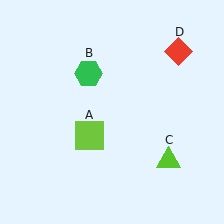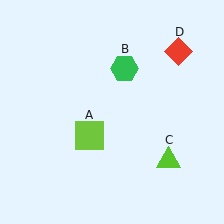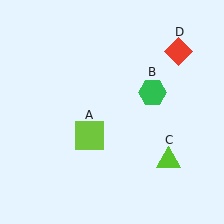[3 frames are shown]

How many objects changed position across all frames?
1 object changed position: green hexagon (object B).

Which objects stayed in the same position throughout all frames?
Lime square (object A) and lime triangle (object C) and red diamond (object D) remained stationary.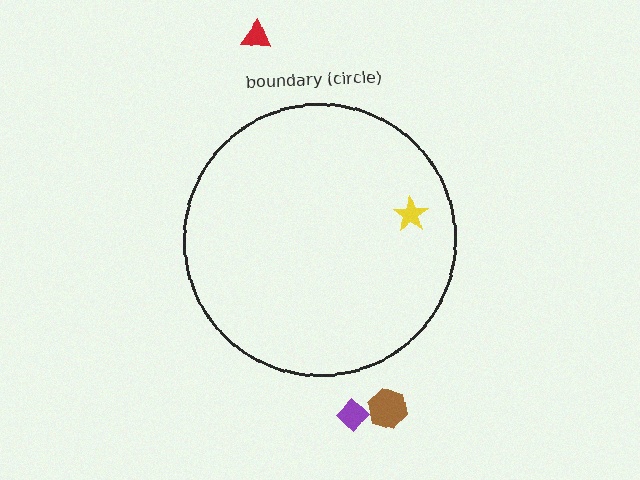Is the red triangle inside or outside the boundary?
Outside.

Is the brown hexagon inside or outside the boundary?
Outside.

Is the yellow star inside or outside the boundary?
Inside.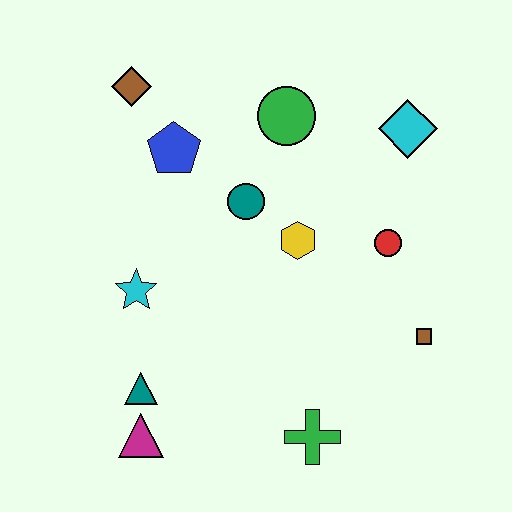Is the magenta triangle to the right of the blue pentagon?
No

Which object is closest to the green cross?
The brown square is closest to the green cross.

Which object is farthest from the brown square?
The brown diamond is farthest from the brown square.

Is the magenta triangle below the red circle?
Yes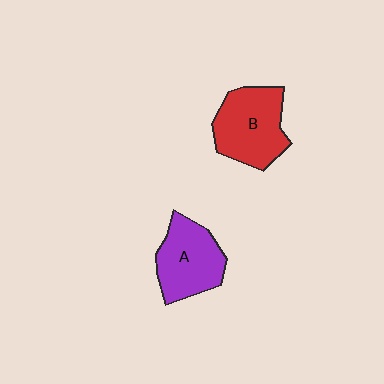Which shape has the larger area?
Shape B (red).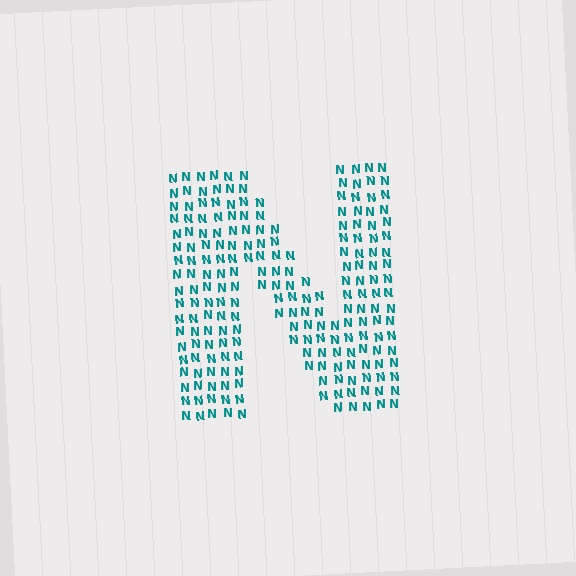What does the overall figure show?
The overall figure shows the letter N.